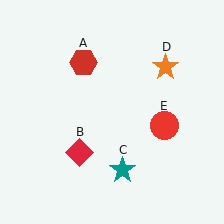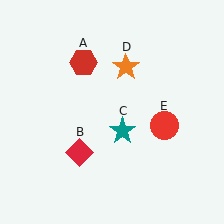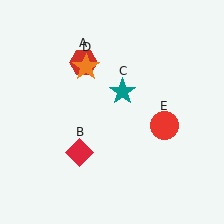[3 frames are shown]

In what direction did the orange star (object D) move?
The orange star (object D) moved left.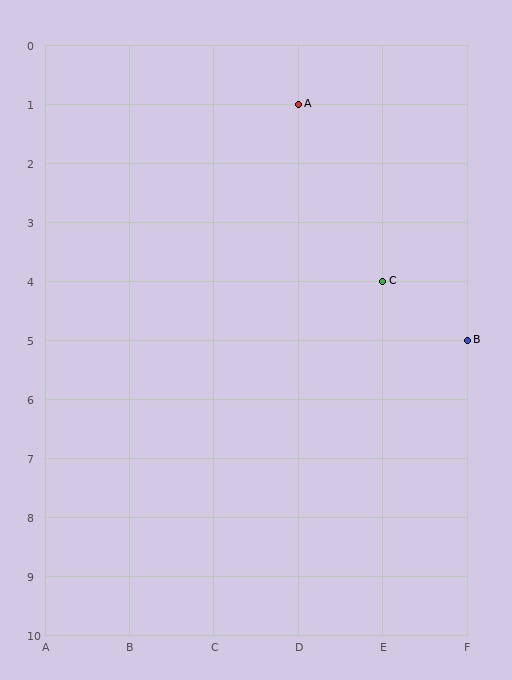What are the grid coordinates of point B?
Point B is at grid coordinates (F, 5).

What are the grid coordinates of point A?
Point A is at grid coordinates (D, 1).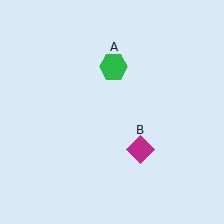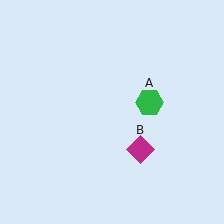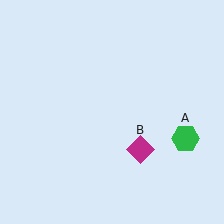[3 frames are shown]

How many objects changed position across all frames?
1 object changed position: green hexagon (object A).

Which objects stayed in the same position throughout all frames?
Magenta diamond (object B) remained stationary.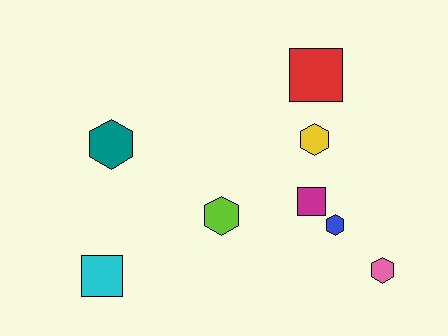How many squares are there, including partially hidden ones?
There are 3 squares.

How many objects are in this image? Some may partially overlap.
There are 8 objects.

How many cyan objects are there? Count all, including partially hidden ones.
There is 1 cyan object.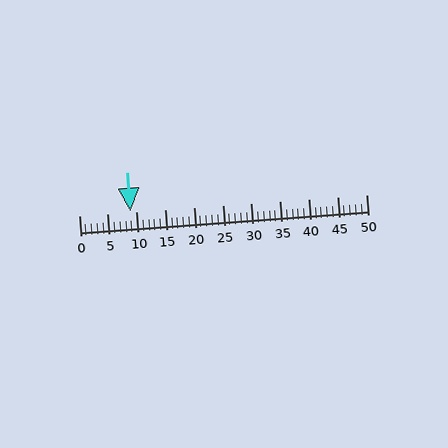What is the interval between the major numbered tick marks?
The major tick marks are spaced 5 units apart.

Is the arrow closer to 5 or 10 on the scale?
The arrow is closer to 10.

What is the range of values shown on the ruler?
The ruler shows values from 0 to 50.